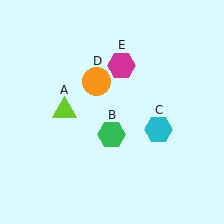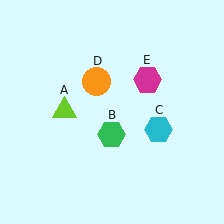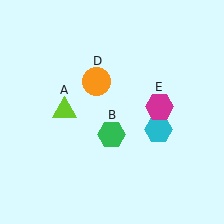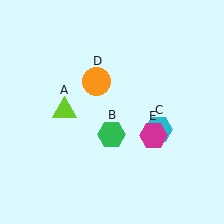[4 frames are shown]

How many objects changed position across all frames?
1 object changed position: magenta hexagon (object E).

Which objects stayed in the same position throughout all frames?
Lime triangle (object A) and green hexagon (object B) and cyan hexagon (object C) and orange circle (object D) remained stationary.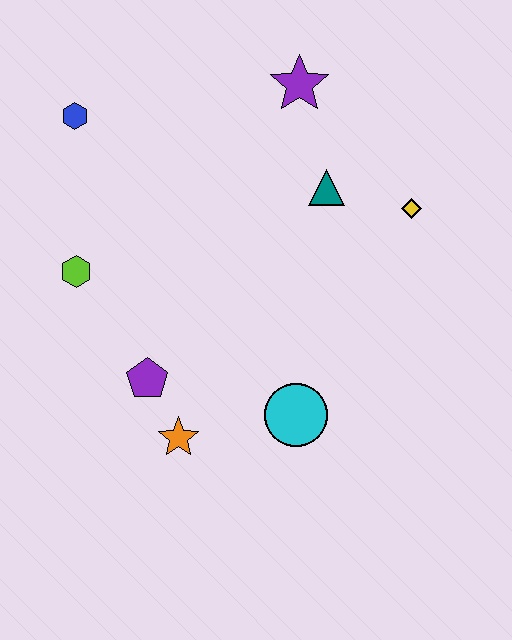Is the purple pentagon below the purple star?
Yes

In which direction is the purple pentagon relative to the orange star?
The purple pentagon is above the orange star.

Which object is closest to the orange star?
The purple pentagon is closest to the orange star.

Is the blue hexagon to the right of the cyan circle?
No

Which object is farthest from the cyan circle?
The blue hexagon is farthest from the cyan circle.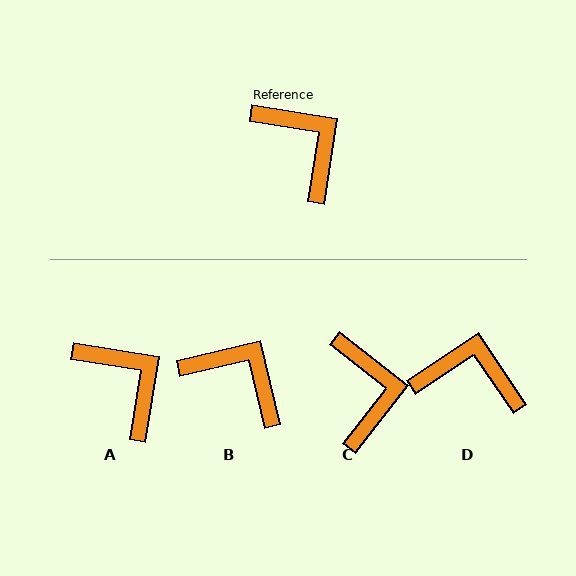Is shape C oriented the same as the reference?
No, it is off by about 29 degrees.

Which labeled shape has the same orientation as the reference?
A.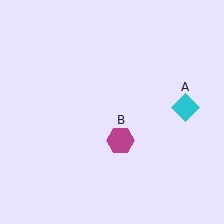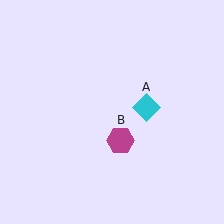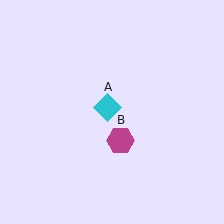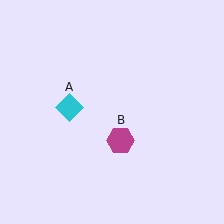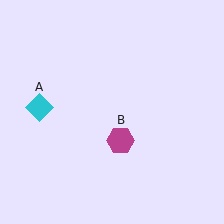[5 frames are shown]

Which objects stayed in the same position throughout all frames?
Magenta hexagon (object B) remained stationary.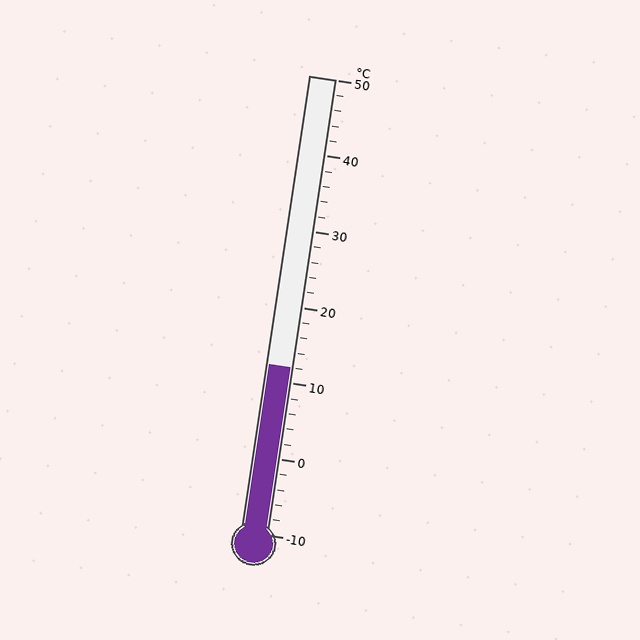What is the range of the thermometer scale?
The thermometer scale ranges from -10°C to 50°C.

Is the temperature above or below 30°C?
The temperature is below 30°C.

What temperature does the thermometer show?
The thermometer shows approximately 12°C.